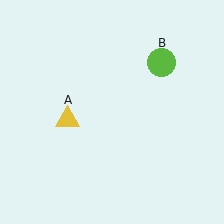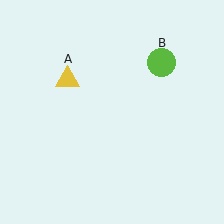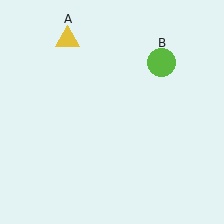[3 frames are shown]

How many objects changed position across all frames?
1 object changed position: yellow triangle (object A).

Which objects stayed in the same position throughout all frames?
Lime circle (object B) remained stationary.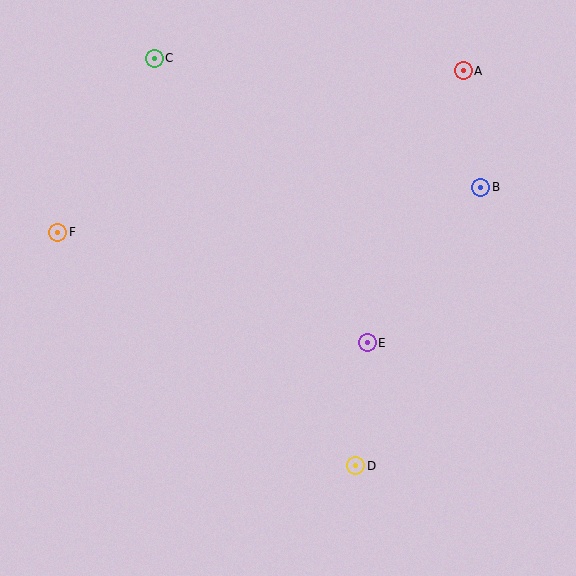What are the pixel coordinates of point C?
Point C is at (154, 58).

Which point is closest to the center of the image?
Point E at (367, 343) is closest to the center.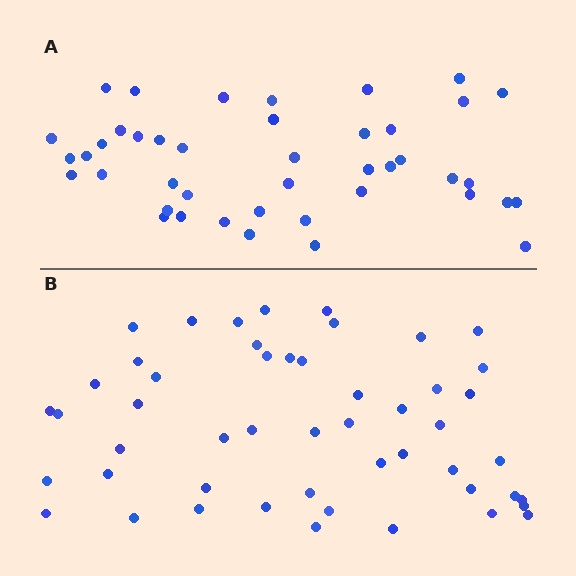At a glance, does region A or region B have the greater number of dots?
Region B (the bottom region) has more dots.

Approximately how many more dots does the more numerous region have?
Region B has roughly 8 or so more dots than region A.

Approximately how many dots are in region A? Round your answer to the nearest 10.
About 40 dots. (The exact count is 43, which rounds to 40.)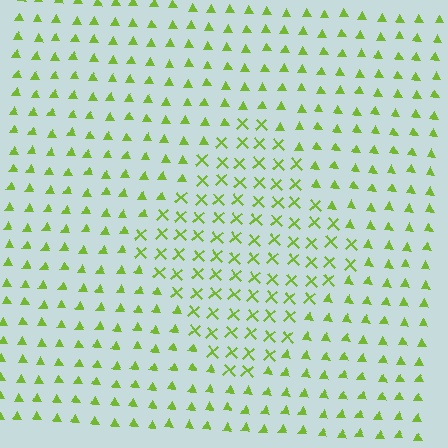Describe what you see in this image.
The image is filled with small lime elements arranged in a uniform grid. A diamond-shaped region contains X marks, while the surrounding area contains triangles. The boundary is defined purely by the change in element shape.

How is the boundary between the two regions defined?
The boundary is defined by a change in element shape: X marks inside vs. triangles outside. All elements share the same color and spacing.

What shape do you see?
I see a diamond.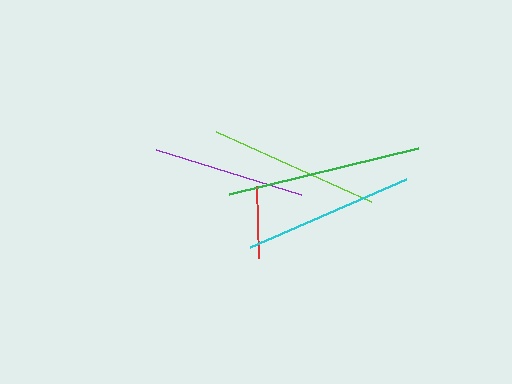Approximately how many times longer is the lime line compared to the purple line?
The lime line is approximately 1.1 times the length of the purple line.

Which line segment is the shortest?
The red line is the shortest at approximately 73 pixels.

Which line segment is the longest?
The green line is the longest at approximately 195 pixels.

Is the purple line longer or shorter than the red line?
The purple line is longer than the red line.